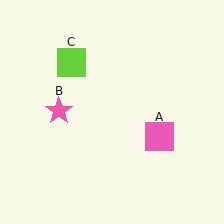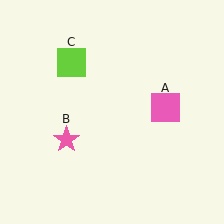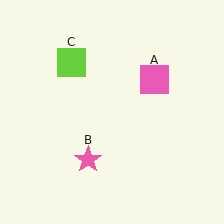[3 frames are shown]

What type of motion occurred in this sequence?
The pink square (object A), pink star (object B) rotated counterclockwise around the center of the scene.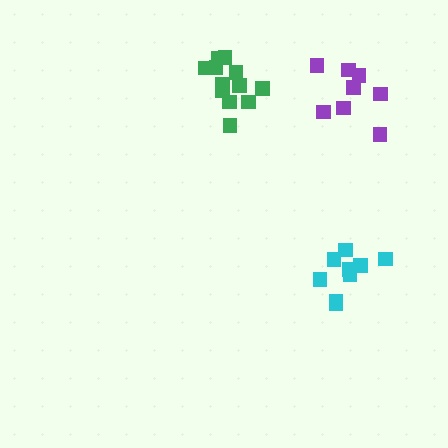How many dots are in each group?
Group 1: 9 dots, Group 2: 13 dots, Group 3: 8 dots (30 total).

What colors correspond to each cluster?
The clusters are colored: cyan, green, purple.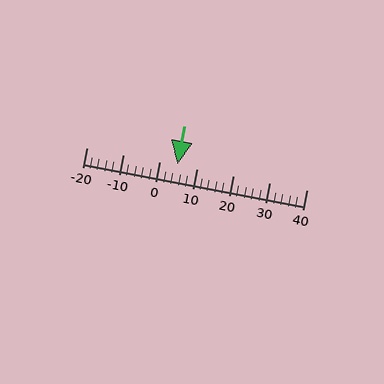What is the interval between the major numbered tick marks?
The major tick marks are spaced 10 units apart.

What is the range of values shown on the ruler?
The ruler shows values from -20 to 40.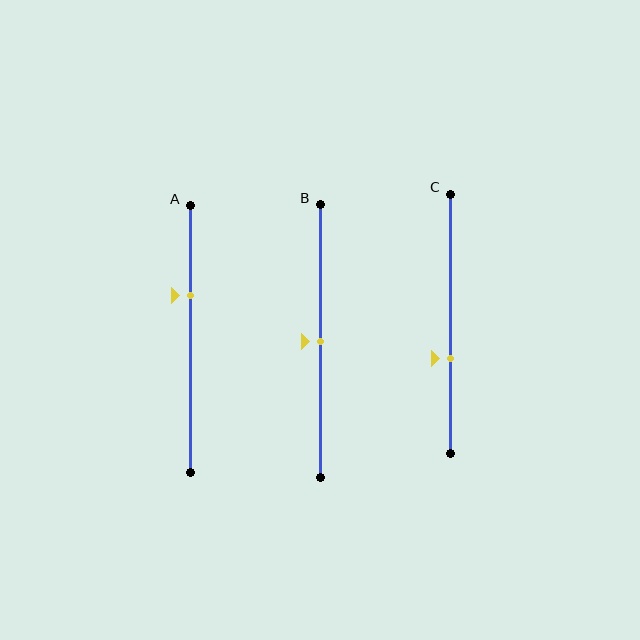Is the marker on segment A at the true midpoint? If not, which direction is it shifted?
No, the marker on segment A is shifted upward by about 16% of the segment length.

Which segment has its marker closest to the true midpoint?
Segment B has its marker closest to the true midpoint.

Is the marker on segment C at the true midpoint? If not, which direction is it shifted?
No, the marker on segment C is shifted downward by about 13% of the segment length.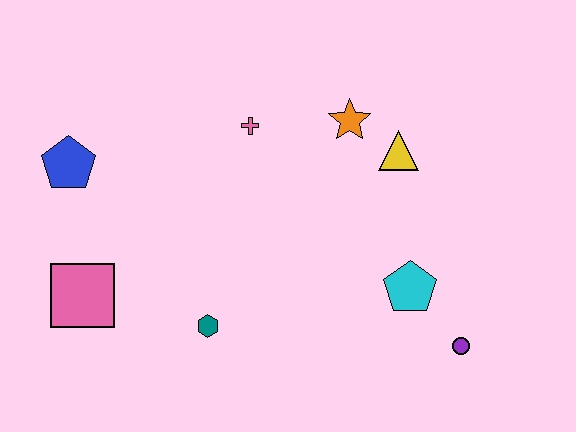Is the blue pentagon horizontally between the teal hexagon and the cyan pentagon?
No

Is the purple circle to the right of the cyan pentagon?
Yes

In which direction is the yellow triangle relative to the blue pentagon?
The yellow triangle is to the right of the blue pentagon.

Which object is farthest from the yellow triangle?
The pink square is farthest from the yellow triangle.